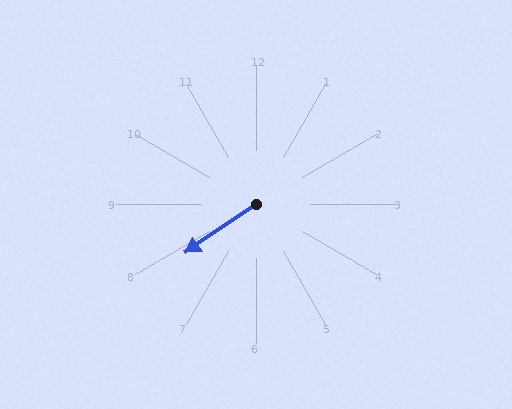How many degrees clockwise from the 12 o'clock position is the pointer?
Approximately 236 degrees.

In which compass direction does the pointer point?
Southwest.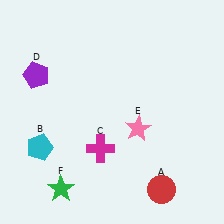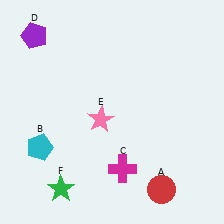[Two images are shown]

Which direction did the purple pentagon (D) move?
The purple pentagon (D) moved up.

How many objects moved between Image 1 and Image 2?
3 objects moved between the two images.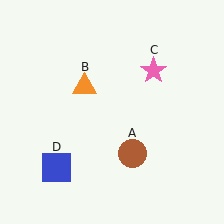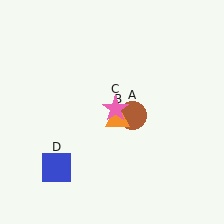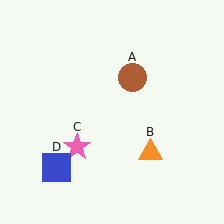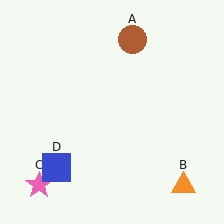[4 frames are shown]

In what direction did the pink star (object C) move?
The pink star (object C) moved down and to the left.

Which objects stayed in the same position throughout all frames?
Blue square (object D) remained stationary.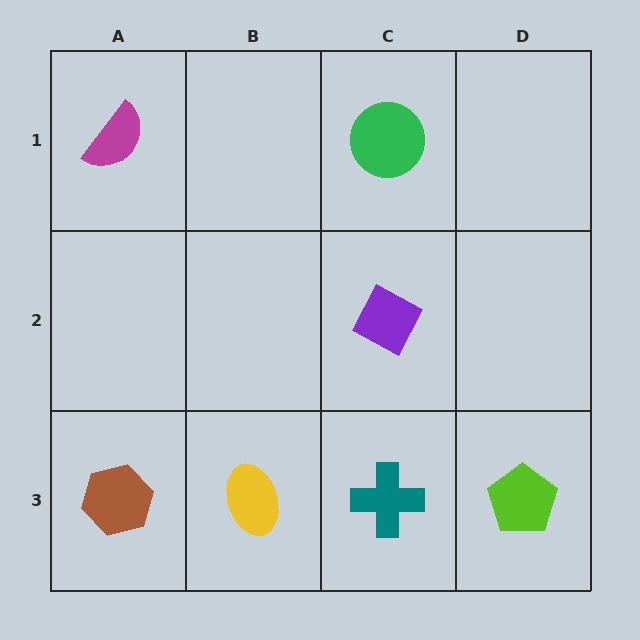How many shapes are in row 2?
1 shape.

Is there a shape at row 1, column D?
No, that cell is empty.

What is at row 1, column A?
A magenta semicircle.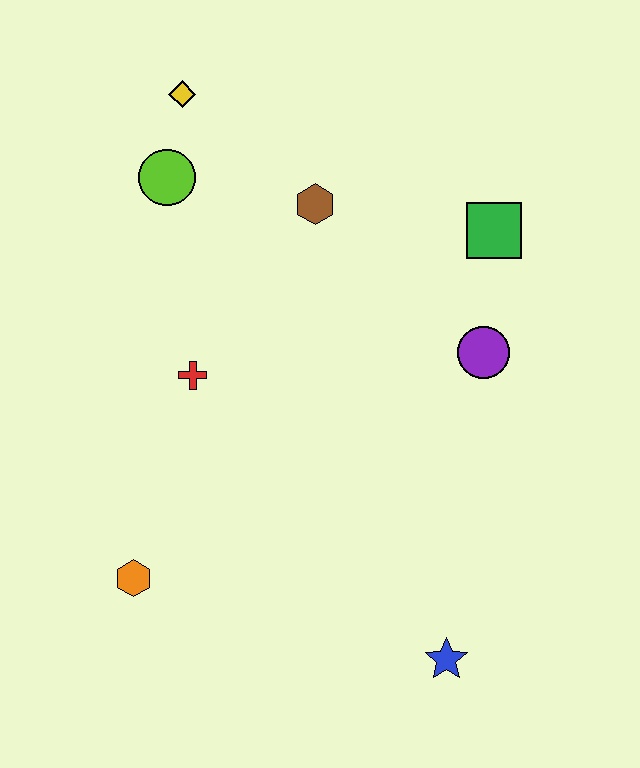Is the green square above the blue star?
Yes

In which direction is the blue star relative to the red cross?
The blue star is below the red cross.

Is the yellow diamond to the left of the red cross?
Yes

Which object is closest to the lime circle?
The yellow diamond is closest to the lime circle.